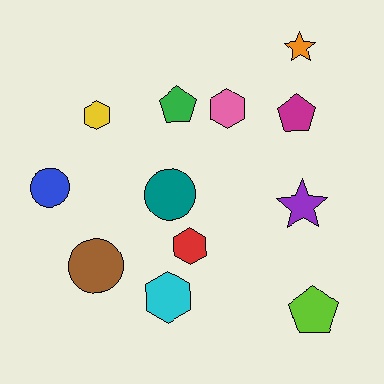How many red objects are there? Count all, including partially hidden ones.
There is 1 red object.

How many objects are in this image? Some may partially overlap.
There are 12 objects.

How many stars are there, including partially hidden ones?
There are 2 stars.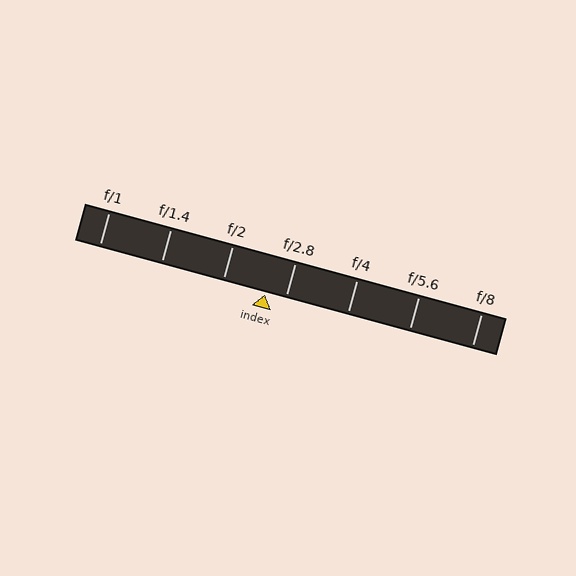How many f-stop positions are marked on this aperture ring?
There are 7 f-stop positions marked.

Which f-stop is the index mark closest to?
The index mark is closest to f/2.8.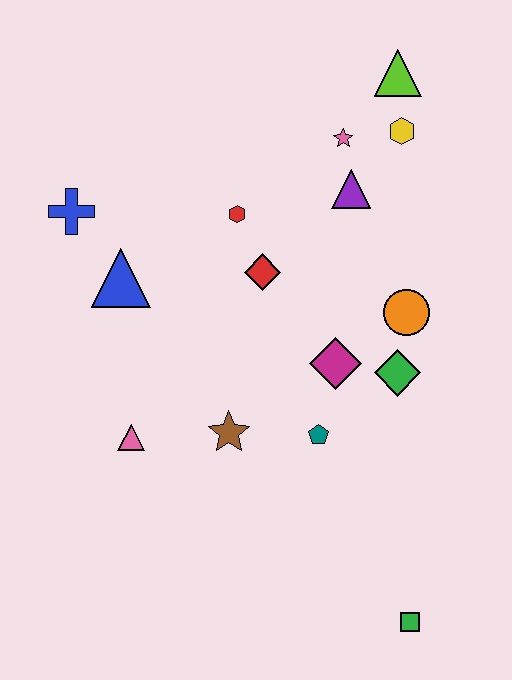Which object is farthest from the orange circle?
The blue cross is farthest from the orange circle.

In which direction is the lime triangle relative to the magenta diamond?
The lime triangle is above the magenta diamond.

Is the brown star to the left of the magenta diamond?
Yes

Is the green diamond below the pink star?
Yes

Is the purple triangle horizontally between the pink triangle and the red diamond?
No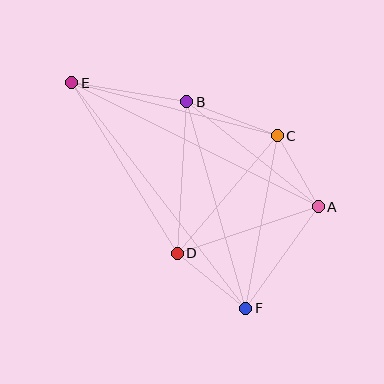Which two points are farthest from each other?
Points E and F are farthest from each other.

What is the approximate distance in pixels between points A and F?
The distance between A and F is approximately 125 pixels.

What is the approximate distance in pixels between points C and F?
The distance between C and F is approximately 176 pixels.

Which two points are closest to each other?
Points A and C are closest to each other.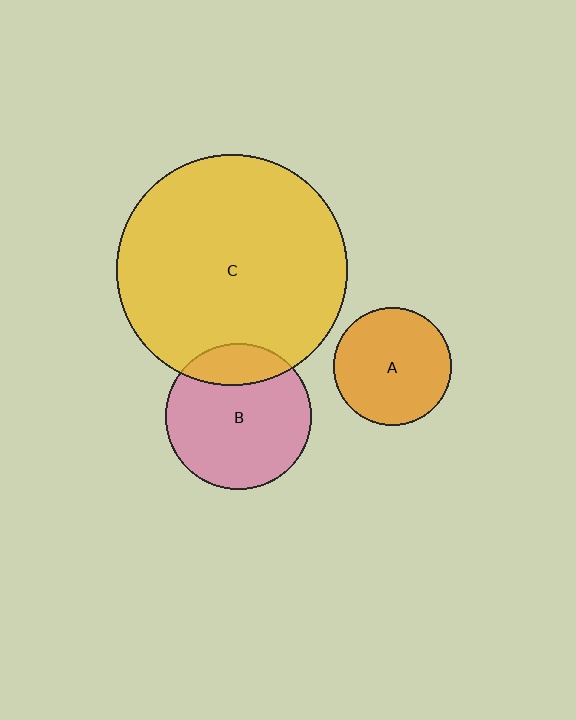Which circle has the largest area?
Circle C (yellow).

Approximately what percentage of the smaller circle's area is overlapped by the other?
Approximately 20%.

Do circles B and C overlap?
Yes.